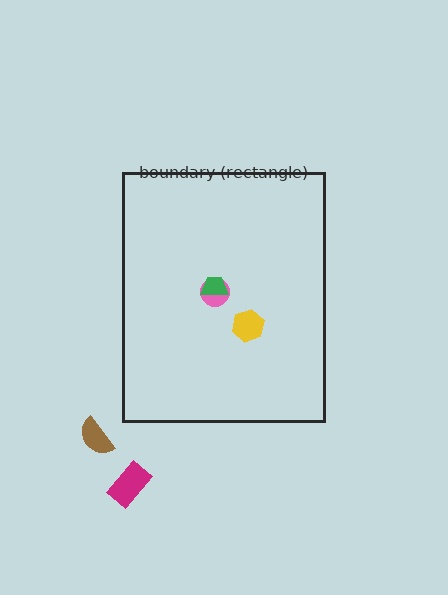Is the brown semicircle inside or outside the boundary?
Outside.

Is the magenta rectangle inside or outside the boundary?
Outside.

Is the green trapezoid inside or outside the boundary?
Inside.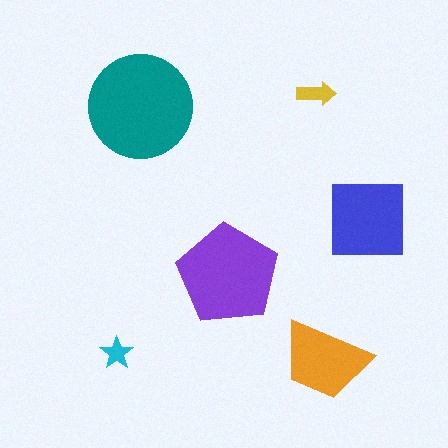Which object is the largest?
The teal circle.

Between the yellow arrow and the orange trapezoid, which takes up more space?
The orange trapezoid.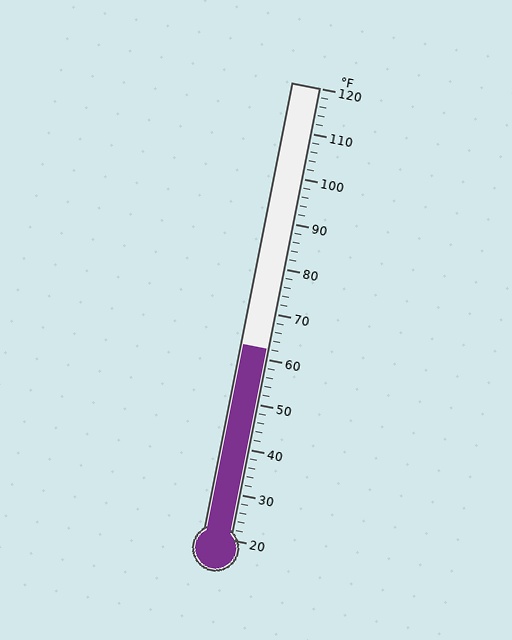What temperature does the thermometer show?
The thermometer shows approximately 62°F.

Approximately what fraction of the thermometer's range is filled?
The thermometer is filled to approximately 40% of its range.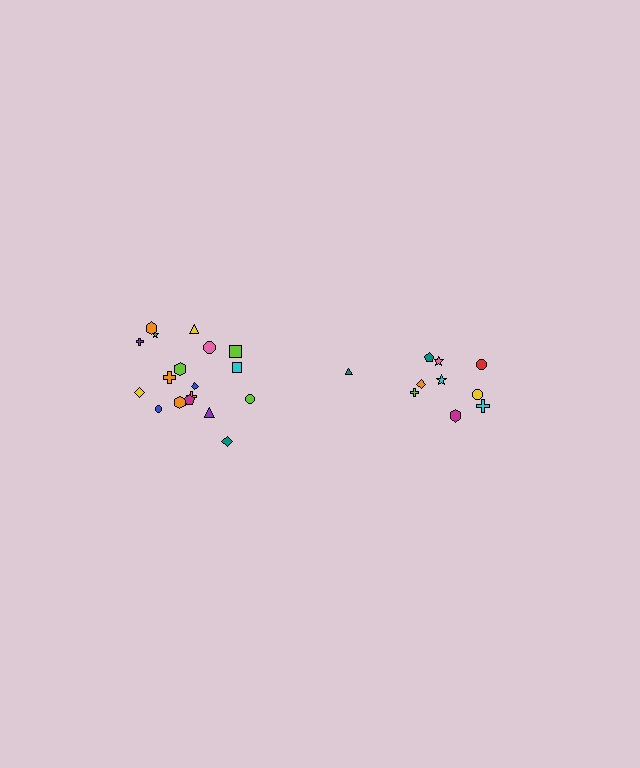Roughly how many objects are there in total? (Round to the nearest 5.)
Roughly 30 objects in total.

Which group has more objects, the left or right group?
The left group.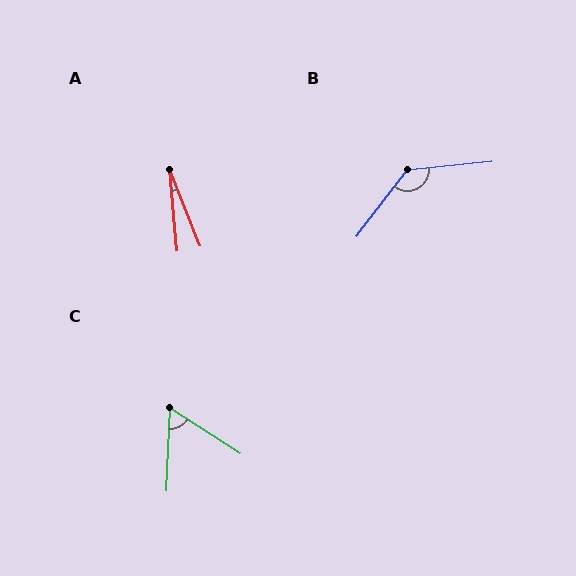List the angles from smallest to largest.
A (16°), C (59°), B (133°).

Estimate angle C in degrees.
Approximately 59 degrees.